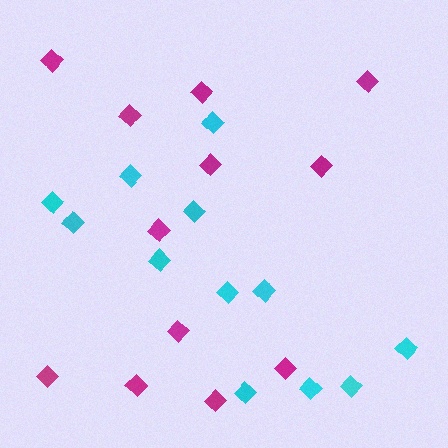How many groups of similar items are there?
There are 2 groups: one group of magenta diamonds (12) and one group of cyan diamonds (12).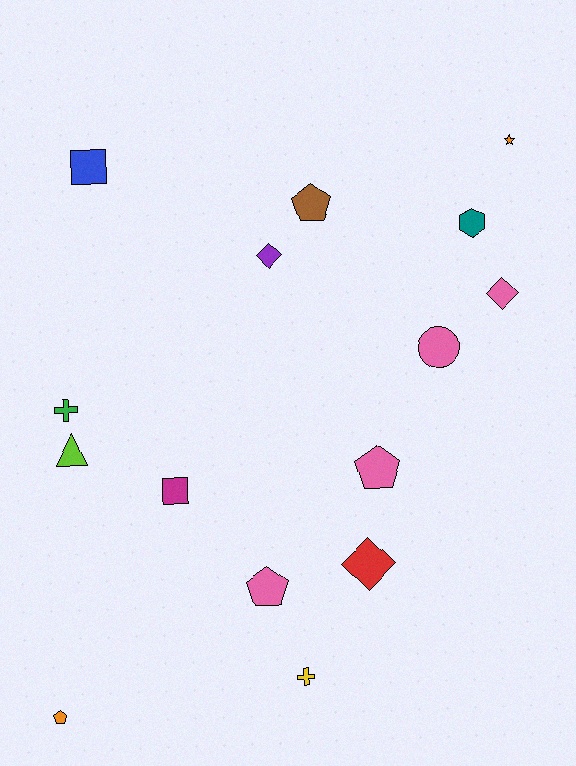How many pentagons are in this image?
There are 4 pentagons.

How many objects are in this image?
There are 15 objects.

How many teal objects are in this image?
There is 1 teal object.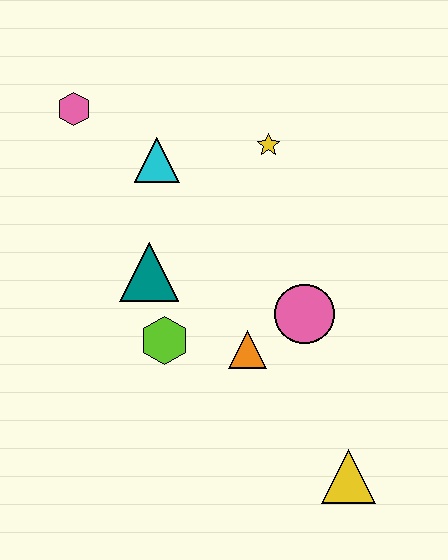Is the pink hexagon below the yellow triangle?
No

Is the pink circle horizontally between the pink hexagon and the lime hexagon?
No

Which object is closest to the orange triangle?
The pink circle is closest to the orange triangle.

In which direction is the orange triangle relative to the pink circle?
The orange triangle is to the left of the pink circle.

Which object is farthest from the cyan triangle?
The yellow triangle is farthest from the cyan triangle.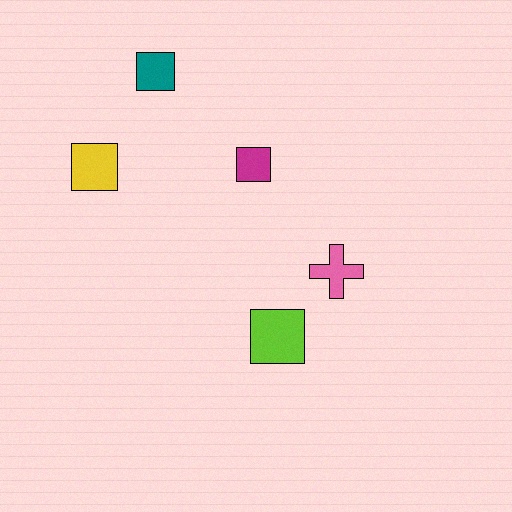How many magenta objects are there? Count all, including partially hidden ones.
There is 1 magenta object.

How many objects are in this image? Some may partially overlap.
There are 5 objects.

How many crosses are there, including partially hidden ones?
There is 1 cross.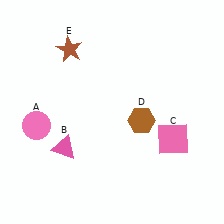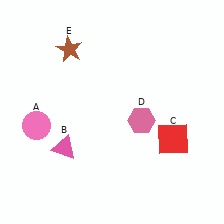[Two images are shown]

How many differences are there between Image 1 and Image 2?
There are 2 differences between the two images.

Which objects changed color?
C changed from pink to red. D changed from brown to pink.